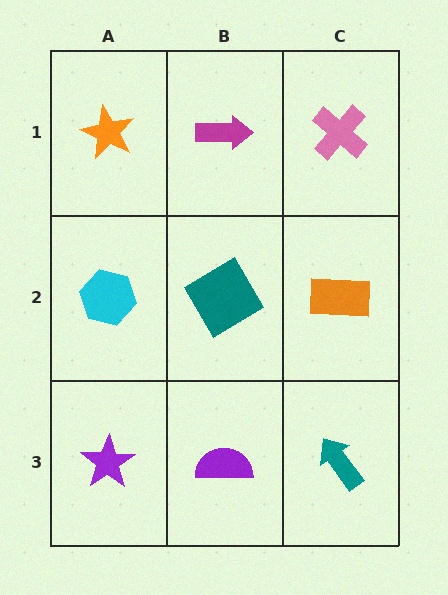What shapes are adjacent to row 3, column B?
A teal diamond (row 2, column B), a purple star (row 3, column A), a teal arrow (row 3, column C).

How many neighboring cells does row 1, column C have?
2.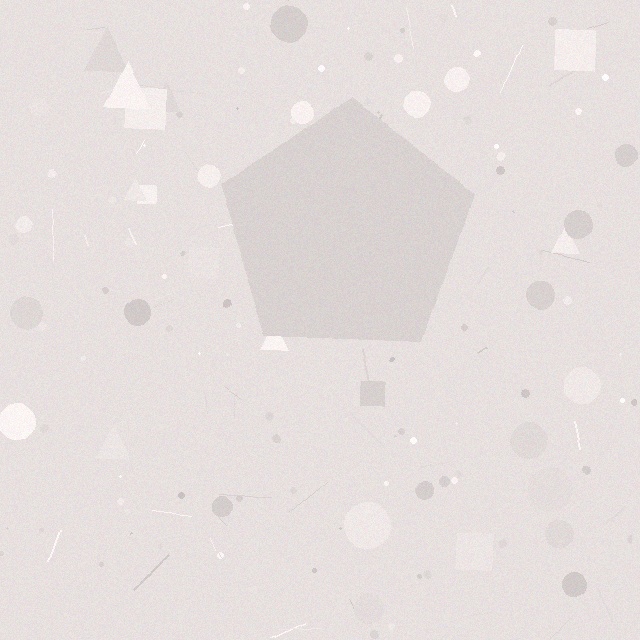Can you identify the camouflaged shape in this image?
The camouflaged shape is a pentagon.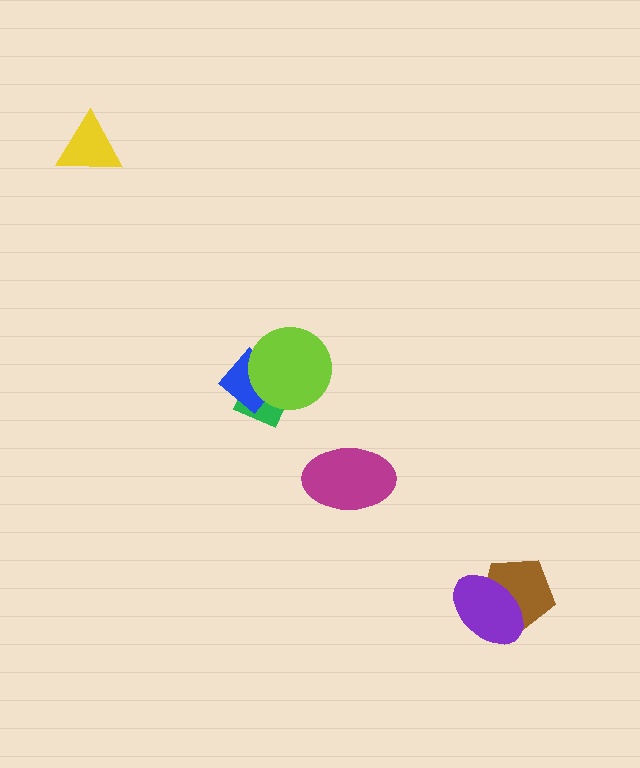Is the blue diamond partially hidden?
Yes, it is partially covered by another shape.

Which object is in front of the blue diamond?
The lime circle is in front of the blue diamond.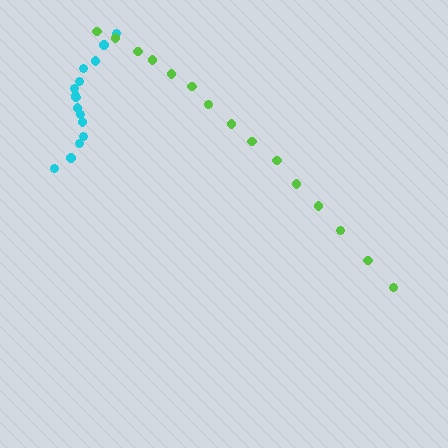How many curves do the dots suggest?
There are 2 distinct paths.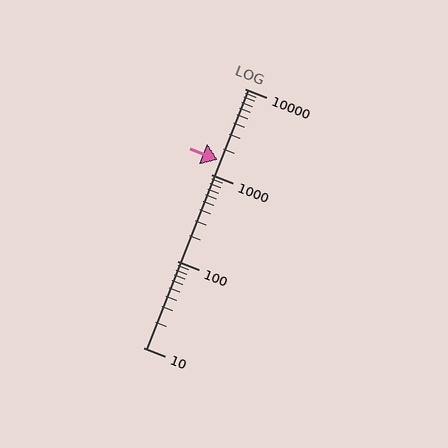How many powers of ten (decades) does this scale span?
The scale spans 3 decades, from 10 to 10000.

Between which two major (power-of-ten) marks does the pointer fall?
The pointer is between 1000 and 10000.